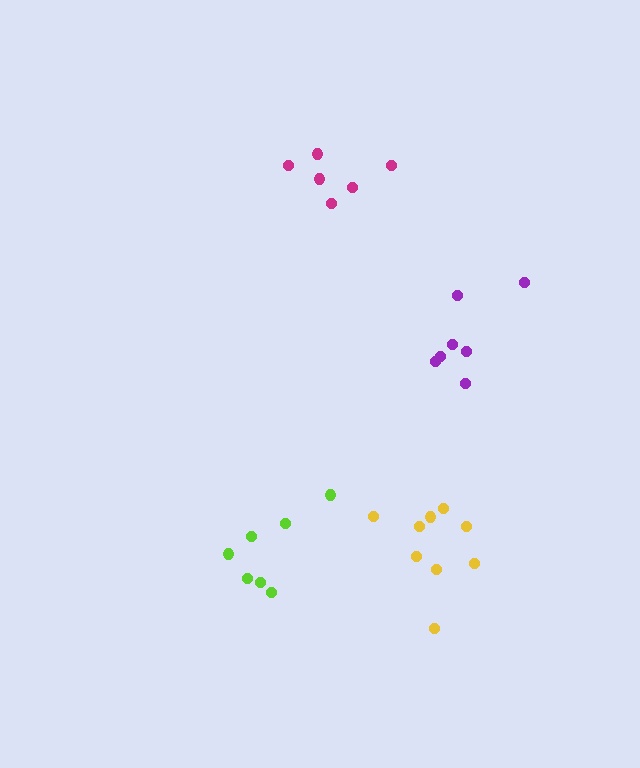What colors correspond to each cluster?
The clusters are colored: magenta, yellow, purple, lime.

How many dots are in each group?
Group 1: 6 dots, Group 2: 9 dots, Group 3: 7 dots, Group 4: 7 dots (29 total).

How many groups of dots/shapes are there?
There are 4 groups.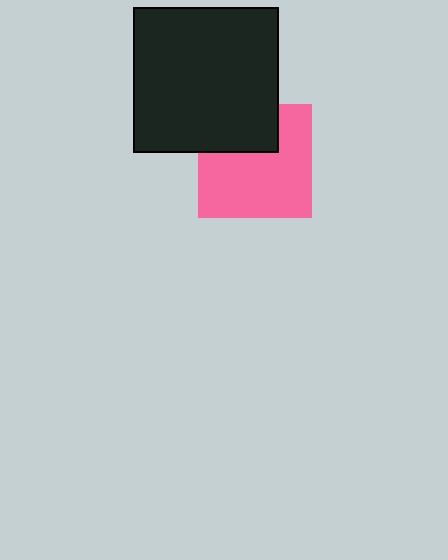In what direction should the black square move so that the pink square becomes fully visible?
The black square should move up. That is the shortest direction to clear the overlap and leave the pink square fully visible.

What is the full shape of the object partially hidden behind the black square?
The partially hidden object is a pink square.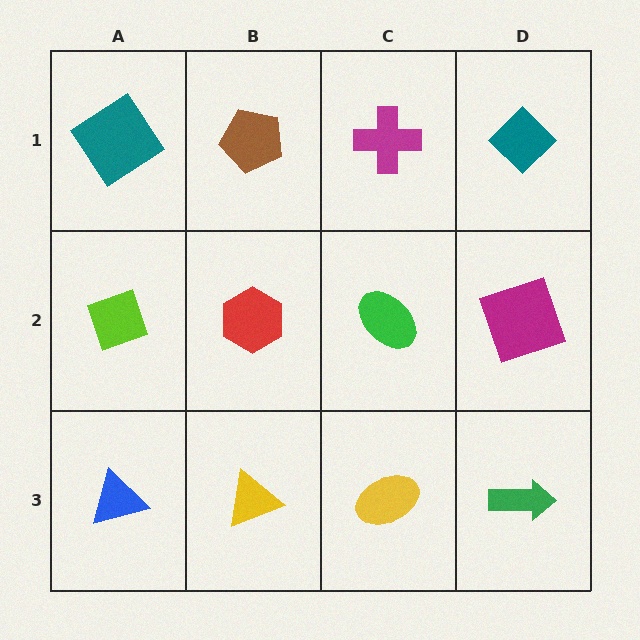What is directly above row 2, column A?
A teal diamond.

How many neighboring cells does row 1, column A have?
2.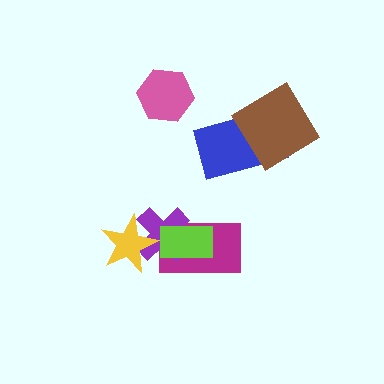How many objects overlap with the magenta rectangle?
2 objects overlap with the magenta rectangle.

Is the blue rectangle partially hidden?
Yes, it is partially covered by another shape.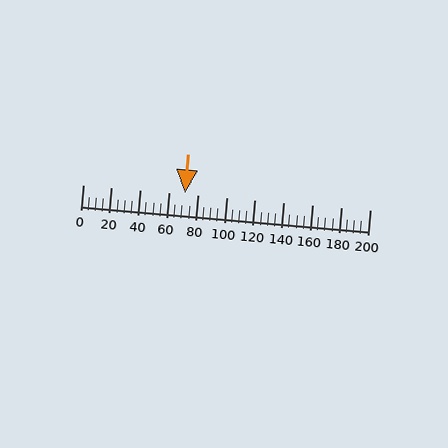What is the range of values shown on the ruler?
The ruler shows values from 0 to 200.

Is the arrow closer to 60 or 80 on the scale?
The arrow is closer to 80.